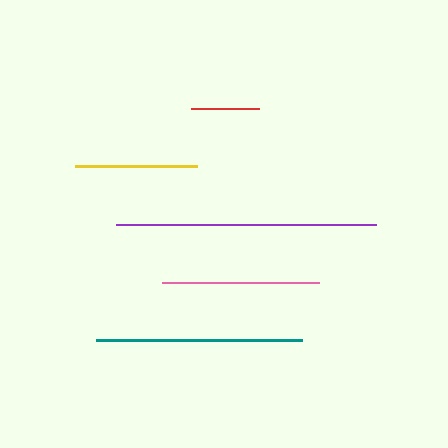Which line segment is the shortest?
The red line is the shortest at approximately 67 pixels.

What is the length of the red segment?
The red segment is approximately 67 pixels long.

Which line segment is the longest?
The purple line is the longest at approximately 260 pixels.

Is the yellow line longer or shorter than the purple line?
The purple line is longer than the yellow line.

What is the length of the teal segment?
The teal segment is approximately 206 pixels long.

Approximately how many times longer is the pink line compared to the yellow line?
The pink line is approximately 1.3 times the length of the yellow line.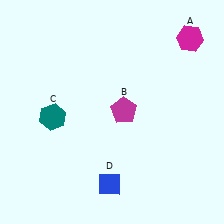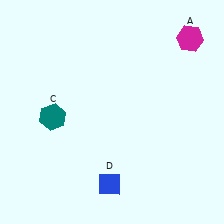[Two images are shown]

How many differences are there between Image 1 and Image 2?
There is 1 difference between the two images.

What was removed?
The magenta pentagon (B) was removed in Image 2.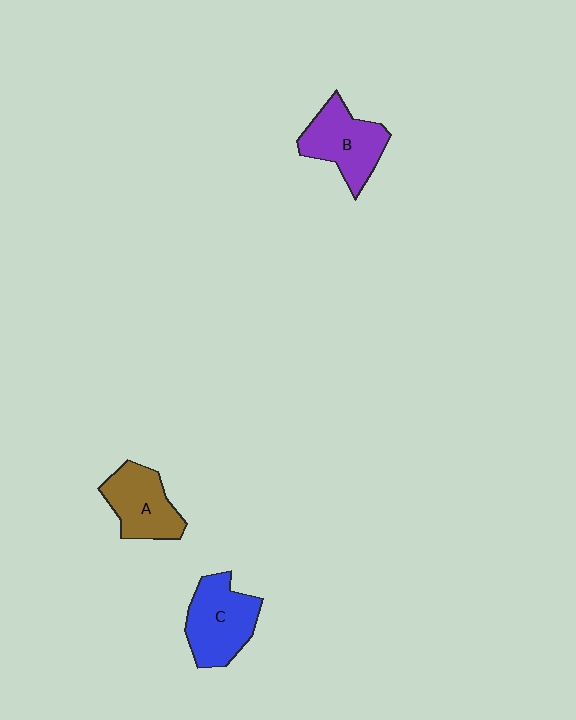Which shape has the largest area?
Shape C (blue).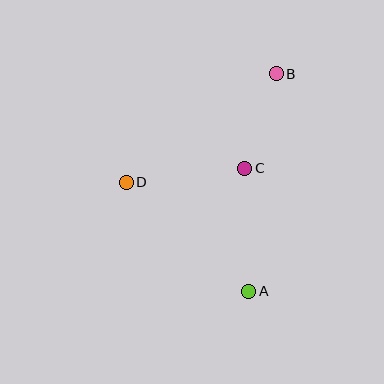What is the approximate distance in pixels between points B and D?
The distance between B and D is approximately 185 pixels.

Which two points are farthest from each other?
Points A and B are farthest from each other.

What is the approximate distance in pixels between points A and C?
The distance between A and C is approximately 123 pixels.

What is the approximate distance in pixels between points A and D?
The distance between A and D is approximately 164 pixels.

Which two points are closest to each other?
Points B and C are closest to each other.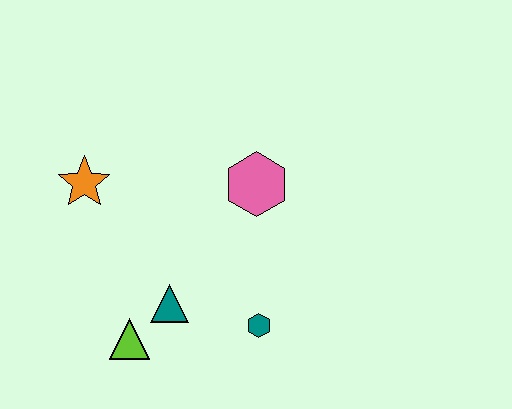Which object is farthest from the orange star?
The teal hexagon is farthest from the orange star.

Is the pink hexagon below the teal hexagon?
No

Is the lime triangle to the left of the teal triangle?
Yes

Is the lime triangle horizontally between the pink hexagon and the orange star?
Yes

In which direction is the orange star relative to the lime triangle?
The orange star is above the lime triangle.